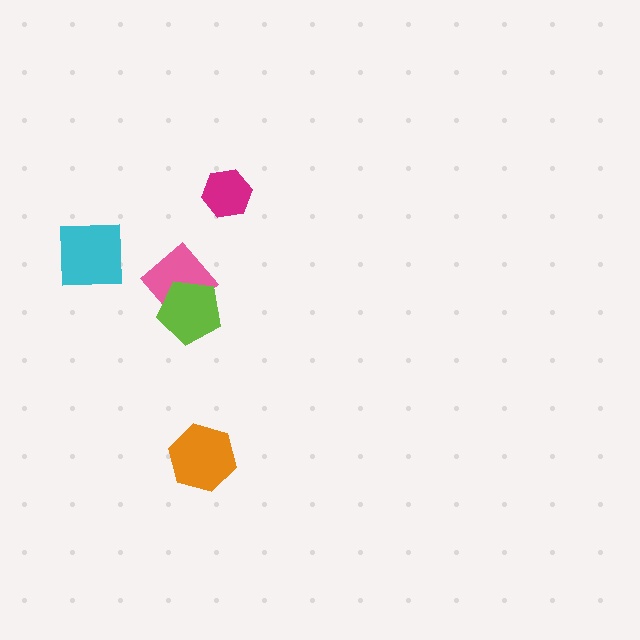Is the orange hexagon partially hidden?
No, no other shape covers it.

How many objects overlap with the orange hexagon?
0 objects overlap with the orange hexagon.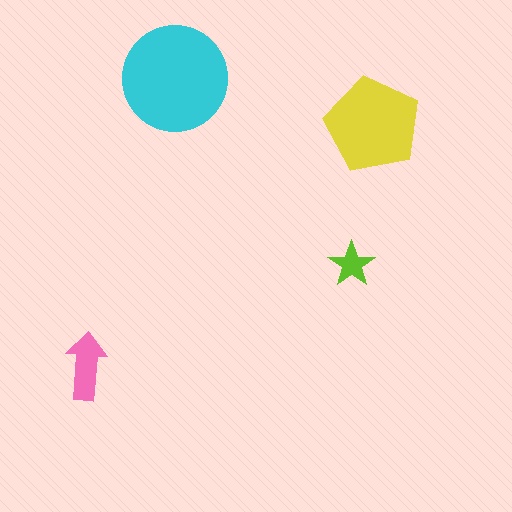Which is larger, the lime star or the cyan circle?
The cyan circle.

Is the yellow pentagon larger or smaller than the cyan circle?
Smaller.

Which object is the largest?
The cyan circle.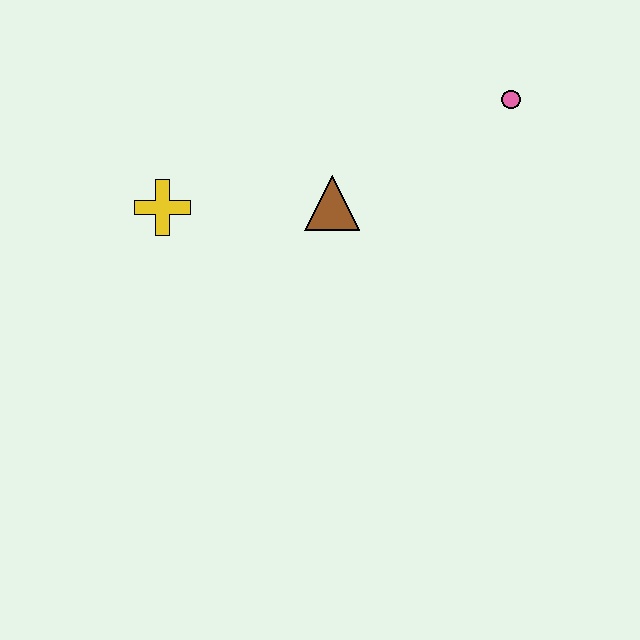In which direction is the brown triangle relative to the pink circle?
The brown triangle is to the left of the pink circle.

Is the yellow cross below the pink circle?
Yes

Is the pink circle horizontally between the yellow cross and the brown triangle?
No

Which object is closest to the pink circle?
The brown triangle is closest to the pink circle.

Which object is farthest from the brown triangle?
The pink circle is farthest from the brown triangle.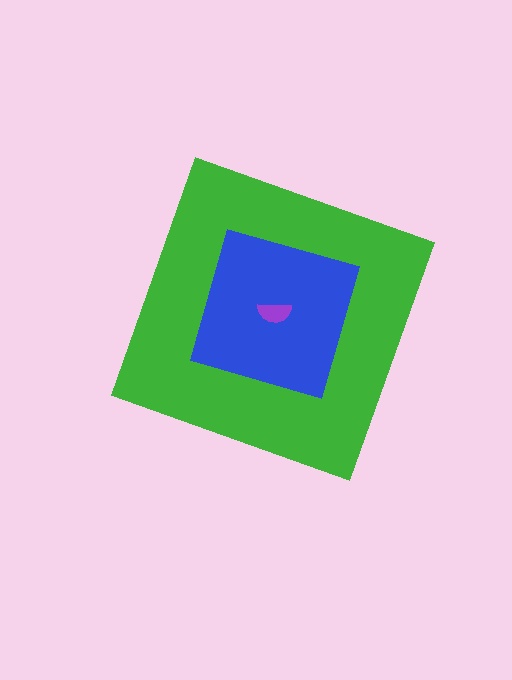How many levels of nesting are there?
3.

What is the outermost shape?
The green diamond.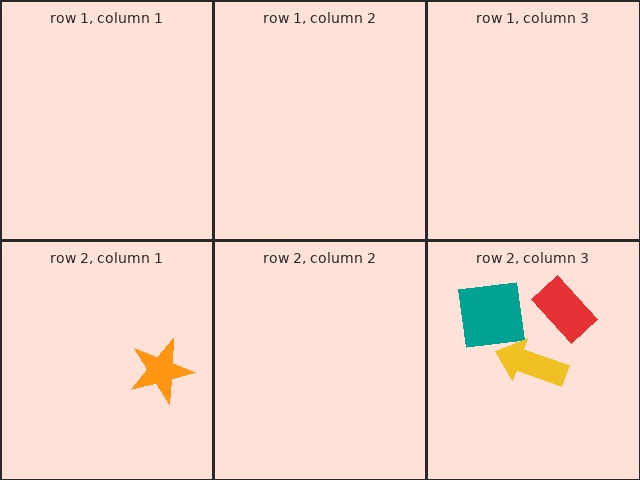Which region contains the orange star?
The row 2, column 1 region.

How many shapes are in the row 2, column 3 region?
3.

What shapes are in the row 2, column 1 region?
The orange star.